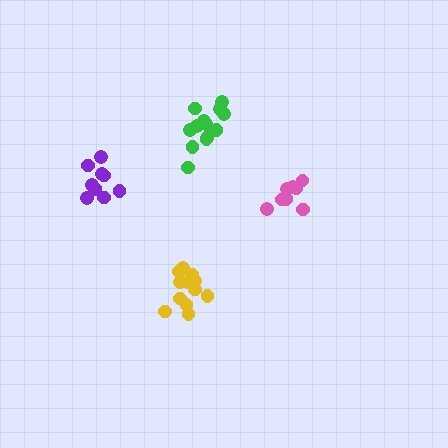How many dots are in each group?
Group 1: 14 dots, Group 2: 13 dots, Group 3: 8 dots, Group 4: 9 dots (44 total).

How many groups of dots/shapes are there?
There are 4 groups.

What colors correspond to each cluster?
The clusters are colored: yellow, green, pink, purple.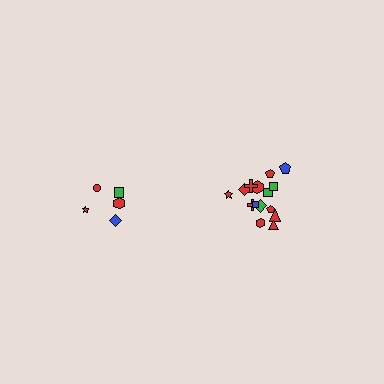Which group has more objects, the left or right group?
The right group.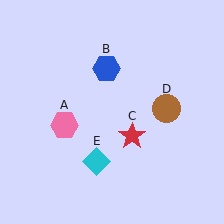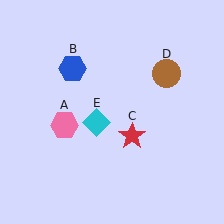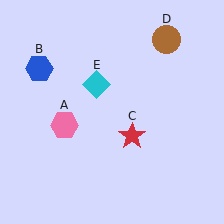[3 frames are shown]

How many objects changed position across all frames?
3 objects changed position: blue hexagon (object B), brown circle (object D), cyan diamond (object E).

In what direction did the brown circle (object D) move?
The brown circle (object D) moved up.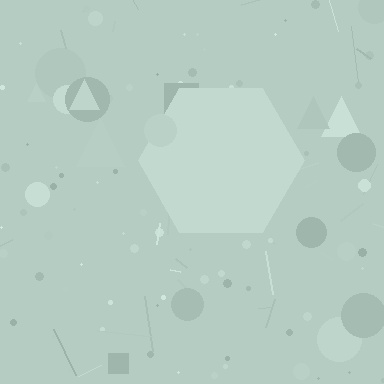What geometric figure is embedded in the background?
A hexagon is embedded in the background.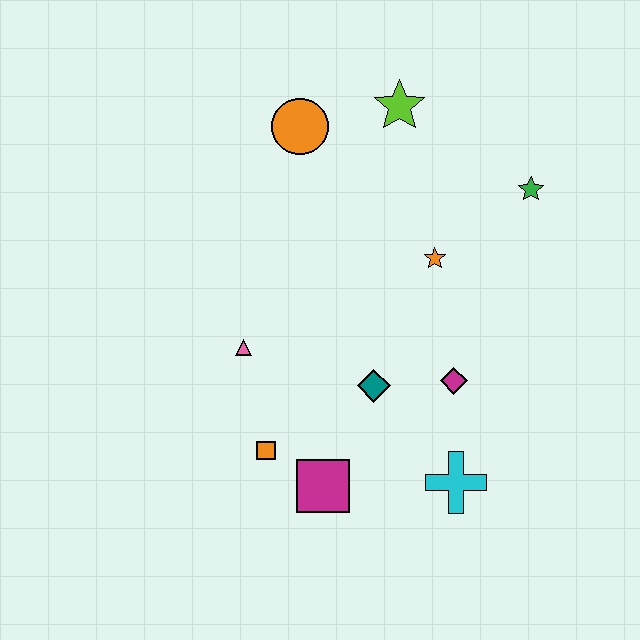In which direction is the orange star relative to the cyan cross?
The orange star is above the cyan cross.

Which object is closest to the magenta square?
The orange square is closest to the magenta square.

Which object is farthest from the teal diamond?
The lime star is farthest from the teal diamond.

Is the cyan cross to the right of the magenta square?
Yes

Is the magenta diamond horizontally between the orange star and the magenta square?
No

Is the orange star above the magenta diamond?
Yes